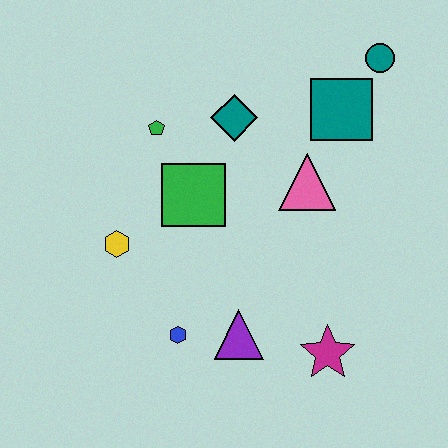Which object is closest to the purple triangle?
The blue hexagon is closest to the purple triangle.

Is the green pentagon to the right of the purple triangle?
No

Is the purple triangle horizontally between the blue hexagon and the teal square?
Yes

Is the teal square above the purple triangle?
Yes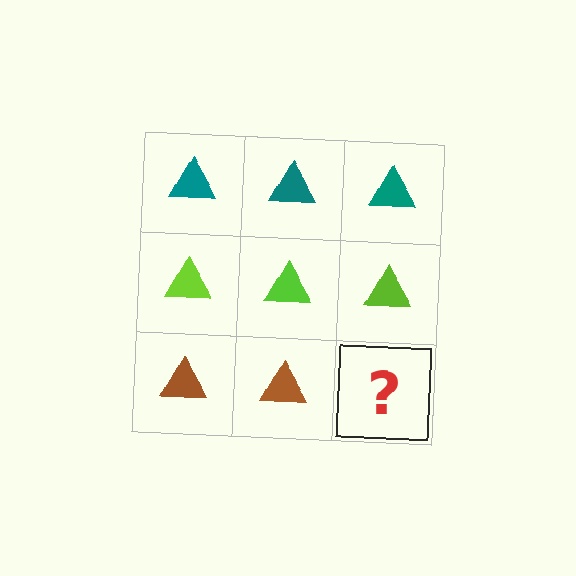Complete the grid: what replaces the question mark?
The question mark should be replaced with a brown triangle.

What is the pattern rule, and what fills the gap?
The rule is that each row has a consistent color. The gap should be filled with a brown triangle.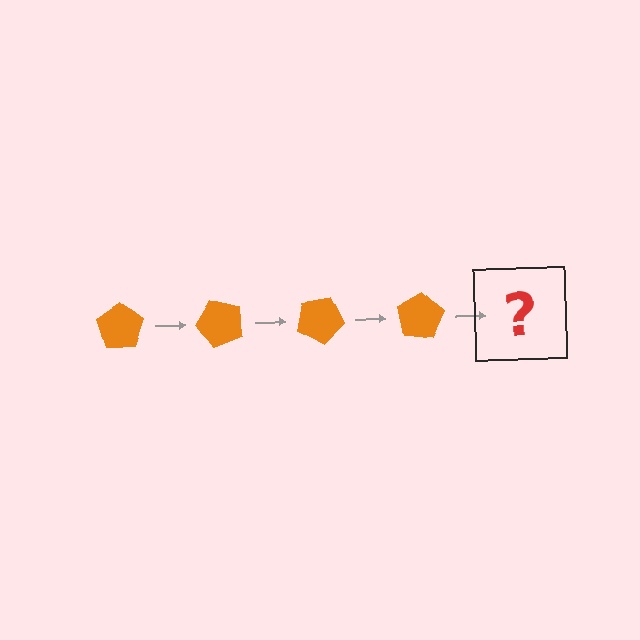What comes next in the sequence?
The next element should be an orange pentagon rotated 200 degrees.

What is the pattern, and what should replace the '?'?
The pattern is that the pentagon rotates 50 degrees each step. The '?' should be an orange pentagon rotated 200 degrees.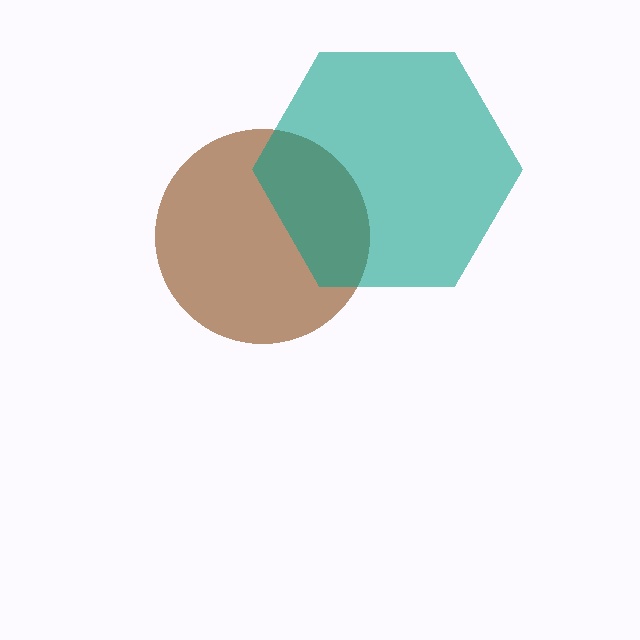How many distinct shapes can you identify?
There are 2 distinct shapes: a brown circle, a teal hexagon.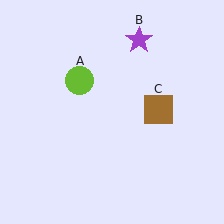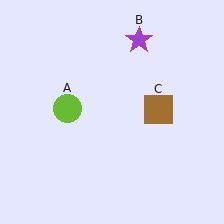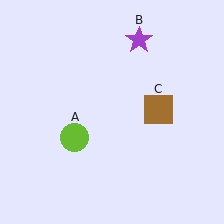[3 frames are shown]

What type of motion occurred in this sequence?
The lime circle (object A) rotated counterclockwise around the center of the scene.